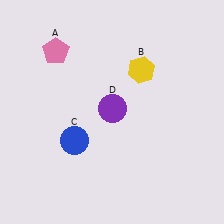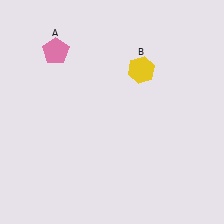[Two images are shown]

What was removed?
The purple circle (D), the blue circle (C) were removed in Image 2.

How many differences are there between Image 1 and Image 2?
There are 2 differences between the two images.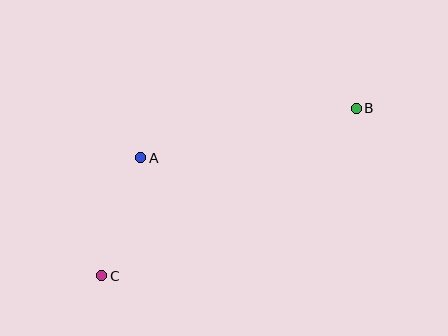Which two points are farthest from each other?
Points B and C are farthest from each other.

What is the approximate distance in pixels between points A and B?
The distance between A and B is approximately 221 pixels.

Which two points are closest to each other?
Points A and C are closest to each other.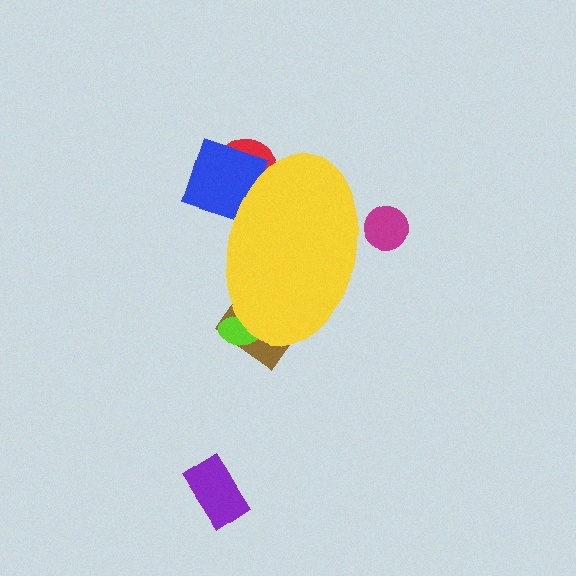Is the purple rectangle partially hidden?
No, the purple rectangle is fully visible.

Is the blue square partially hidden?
Yes, the blue square is partially hidden behind the yellow ellipse.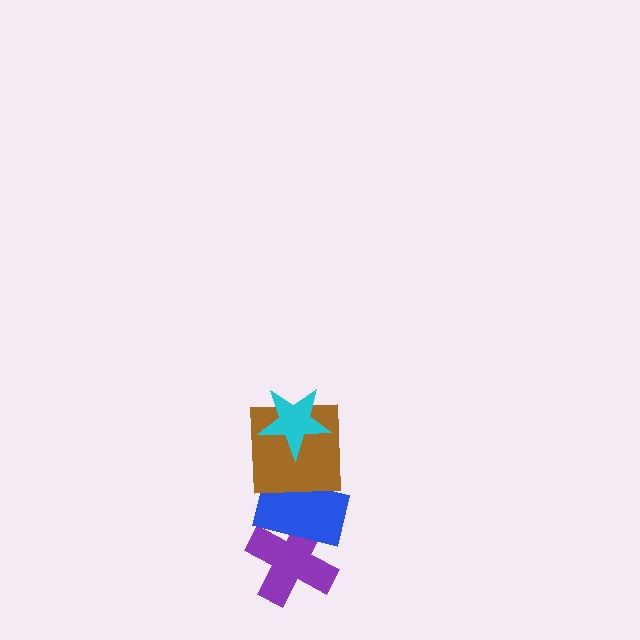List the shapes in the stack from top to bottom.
From top to bottom: the cyan star, the brown square, the blue rectangle, the purple cross.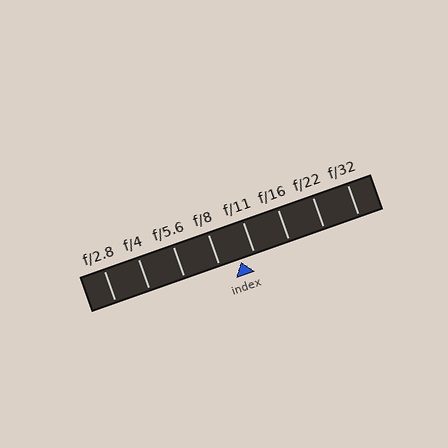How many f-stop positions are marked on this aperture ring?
There are 8 f-stop positions marked.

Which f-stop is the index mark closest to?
The index mark is closest to f/11.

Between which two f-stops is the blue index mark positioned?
The index mark is between f/8 and f/11.